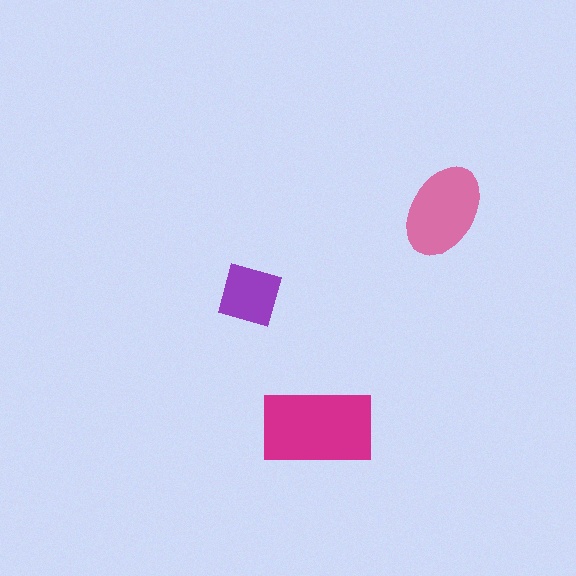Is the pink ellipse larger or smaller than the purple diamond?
Larger.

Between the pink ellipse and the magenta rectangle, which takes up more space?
The magenta rectangle.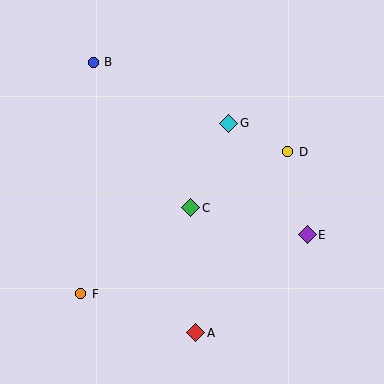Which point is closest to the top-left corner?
Point B is closest to the top-left corner.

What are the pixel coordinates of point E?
Point E is at (307, 235).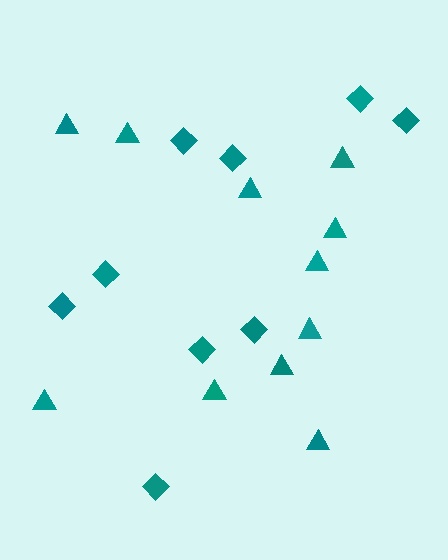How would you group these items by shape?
There are 2 groups: one group of triangles (11) and one group of diamonds (9).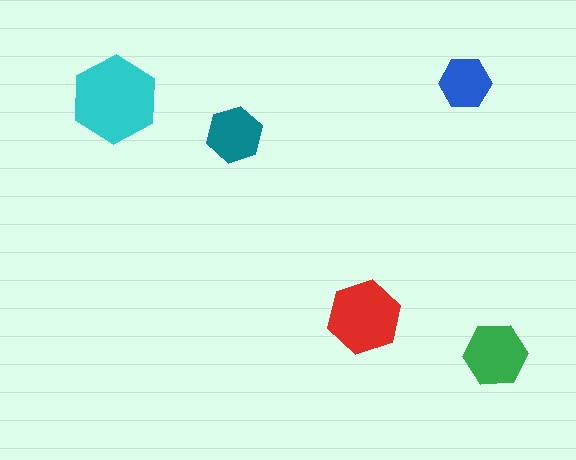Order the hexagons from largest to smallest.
the cyan one, the red one, the green one, the teal one, the blue one.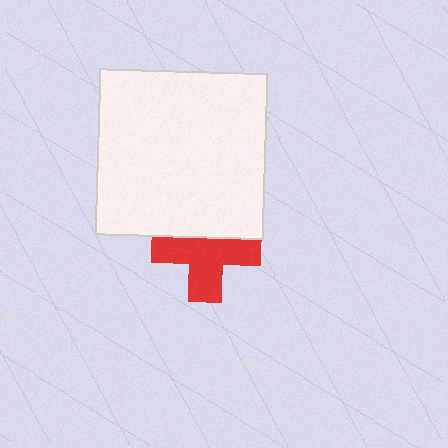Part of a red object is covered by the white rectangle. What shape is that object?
It is a cross.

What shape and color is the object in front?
The object in front is a white rectangle.